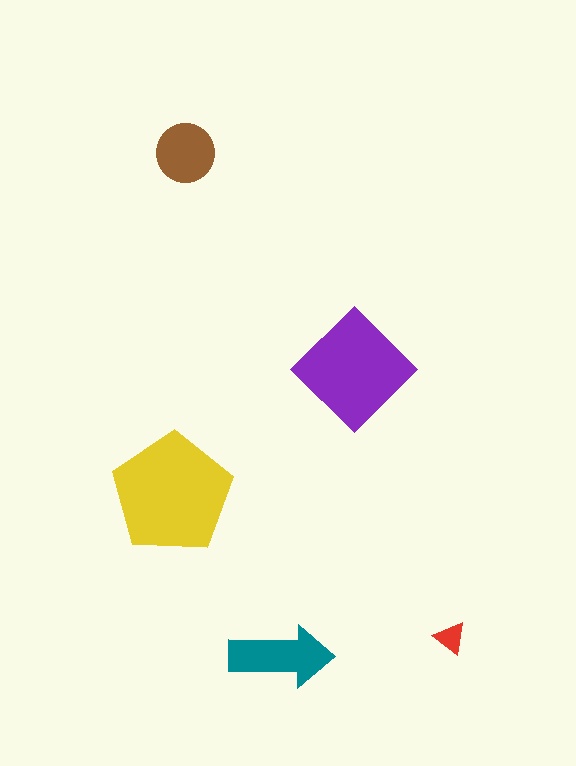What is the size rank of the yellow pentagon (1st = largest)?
1st.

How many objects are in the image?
There are 5 objects in the image.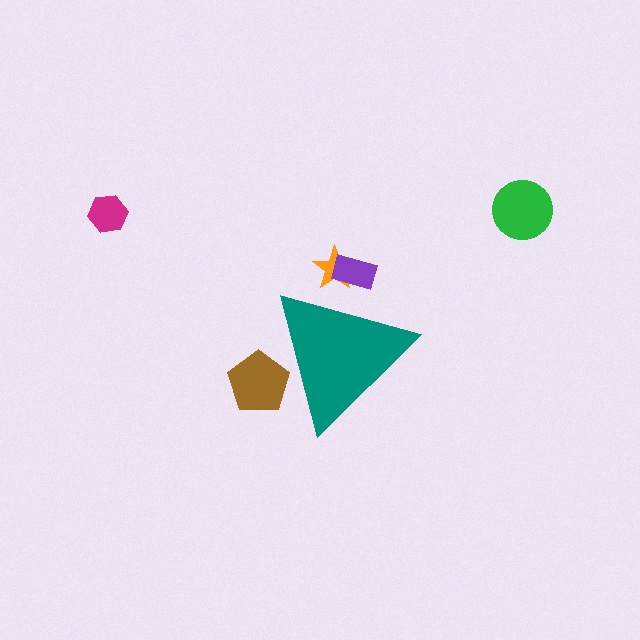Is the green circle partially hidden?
No, the green circle is fully visible.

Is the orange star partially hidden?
Yes, the orange star is partially hidden behind the teal triangle.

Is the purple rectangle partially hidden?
Yes, the purple rectangle is partially hidden behind the teal triangle.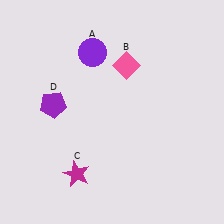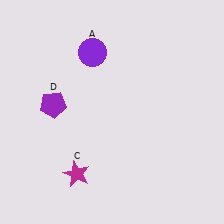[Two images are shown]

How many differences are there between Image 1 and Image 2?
There is 1 difference between the two images.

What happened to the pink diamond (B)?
The pink diamond (B) was removed in Image 2. It was in the top-right area of Image 1.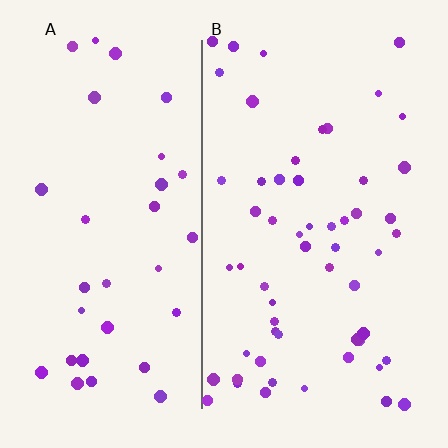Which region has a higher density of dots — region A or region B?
B (the right).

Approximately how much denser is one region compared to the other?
Approximately 1.7× — region B over region A.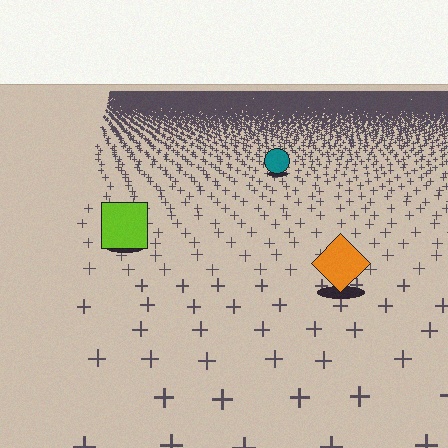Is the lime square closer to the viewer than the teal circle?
Yes. The lime square is closer — you can tell from the texture gradient: the ground texture is coarser near it.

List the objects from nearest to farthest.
From nearest to farthest: the orange diamond, the lime square, the teal circle.